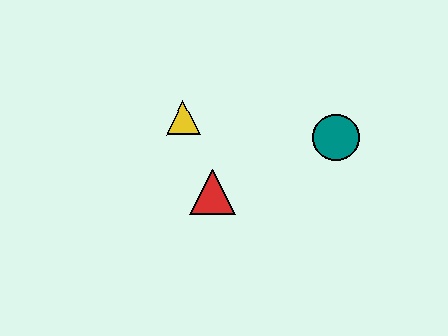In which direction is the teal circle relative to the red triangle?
The teal circle is to the right of the red triangle.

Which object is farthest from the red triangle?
The teal circle is farthest from the red triangle.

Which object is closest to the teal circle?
The red triangle is closest to the teal circle.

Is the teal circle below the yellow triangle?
Yes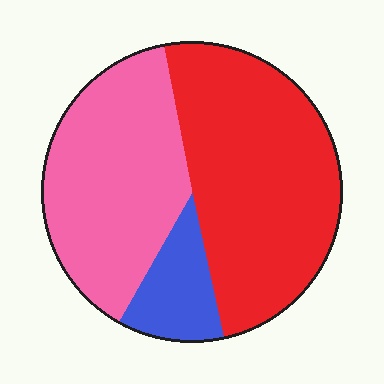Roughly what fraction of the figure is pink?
Pink covers roughly 40% of the figure.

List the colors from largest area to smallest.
From largest to smallest: red, pink, blue.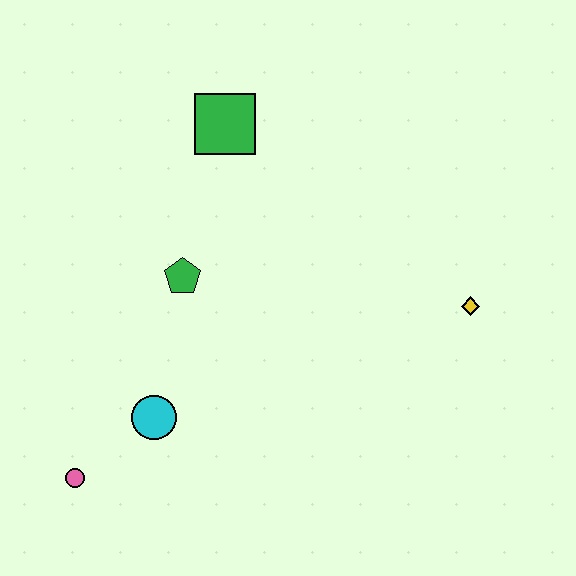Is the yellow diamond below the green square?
Yes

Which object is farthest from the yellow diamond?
The pink circle is farthest from the yellow diamond.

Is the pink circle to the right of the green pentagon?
No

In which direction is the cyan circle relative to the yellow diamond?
The cyan circle is to the left of the yellow diamond.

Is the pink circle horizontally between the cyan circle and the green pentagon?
No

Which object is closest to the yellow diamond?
The green pentagon is closest to the yellow diamond.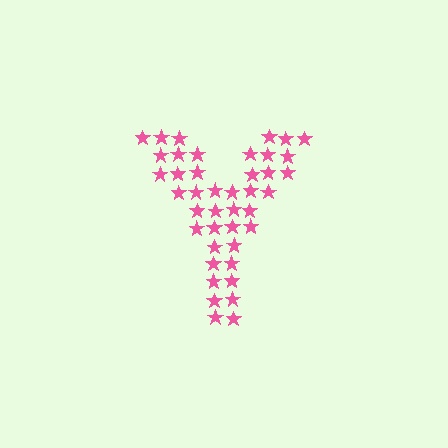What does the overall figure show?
The overall figure shows the letter Y.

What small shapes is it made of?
It is made of small stars.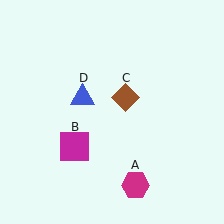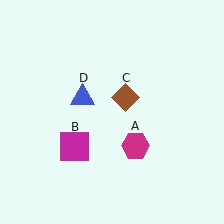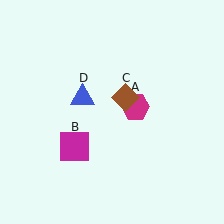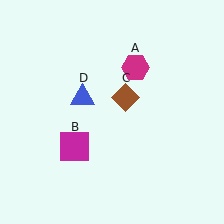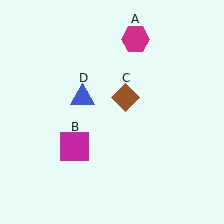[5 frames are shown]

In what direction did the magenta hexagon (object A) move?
The magenta hexagon (object A) moved up.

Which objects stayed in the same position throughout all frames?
Magenta square (object B) and brown diamond (object C) and blue triangle (object D) remained stationary.